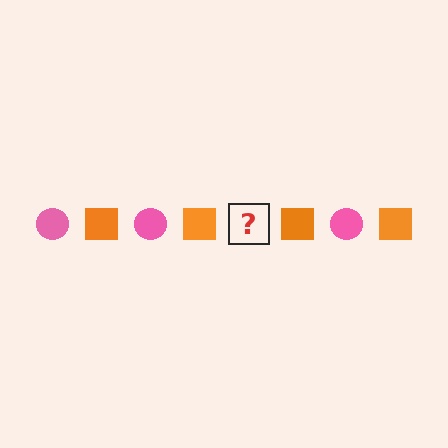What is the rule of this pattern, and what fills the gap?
The rule is that the pattern alternates between pink circle and orange square. The gap should be filled with a pink circle.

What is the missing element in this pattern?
The missing element is a pink circle.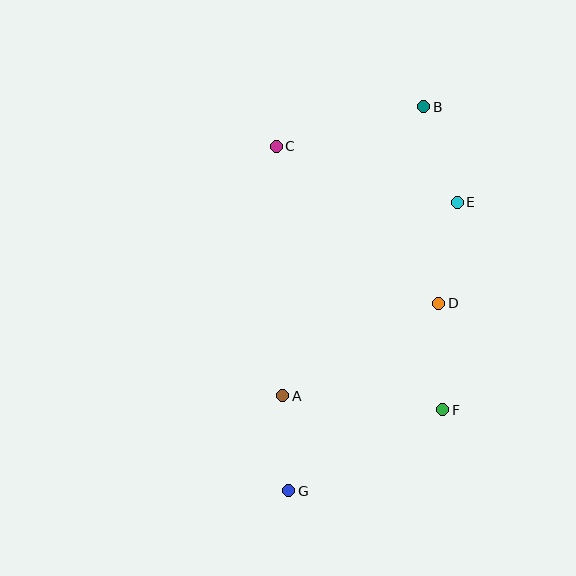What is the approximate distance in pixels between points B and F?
The distance between B and F is approximately 304 pixels.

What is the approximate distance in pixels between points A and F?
The distance between A and F is approximately 161 pixels.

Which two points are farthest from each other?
Points B and G are farthest from each other.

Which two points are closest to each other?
Points A and G are closest to each other.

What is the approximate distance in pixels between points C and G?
The distance between C and G is approximately 345 pixels.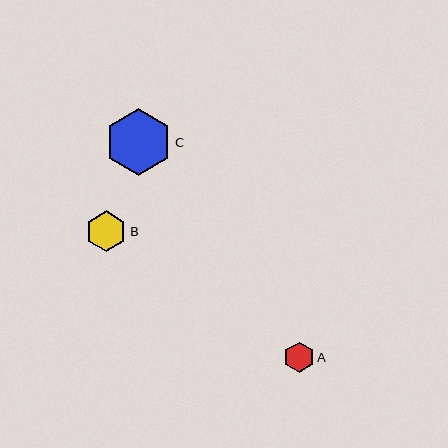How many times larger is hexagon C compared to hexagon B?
Hexagon C is approximately 1.7 times the size of hexagon B.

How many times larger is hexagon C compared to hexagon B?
Hexagon C is approximately 1.7 times the size of hexagon B.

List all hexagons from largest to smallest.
From largest to smallest: C, B, A.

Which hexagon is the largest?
Hexagon C is the largest with a size of approximately 68 pixels.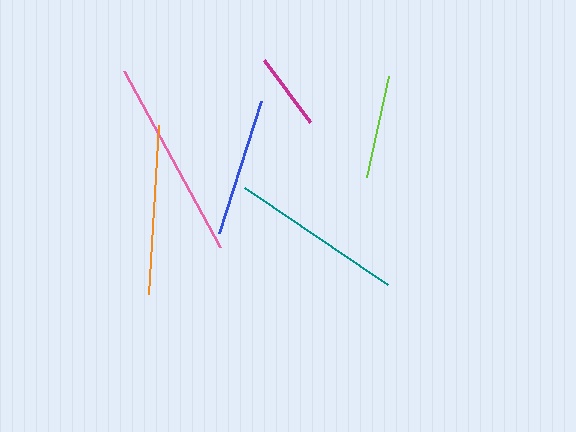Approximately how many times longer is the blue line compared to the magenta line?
The blue line is approximately 1.8 times the length of the magenta line.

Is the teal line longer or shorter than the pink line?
The pink line is longer than the teal line.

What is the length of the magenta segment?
The magenta segment is approximately 77 pixels long.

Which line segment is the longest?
The pink line is the longest at approximately 201 pixels.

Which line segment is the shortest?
The magenta line is the shortest at approximately 77 pixels.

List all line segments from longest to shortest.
From longest to shortest: pink, teal, orange, blue, lime, magenta.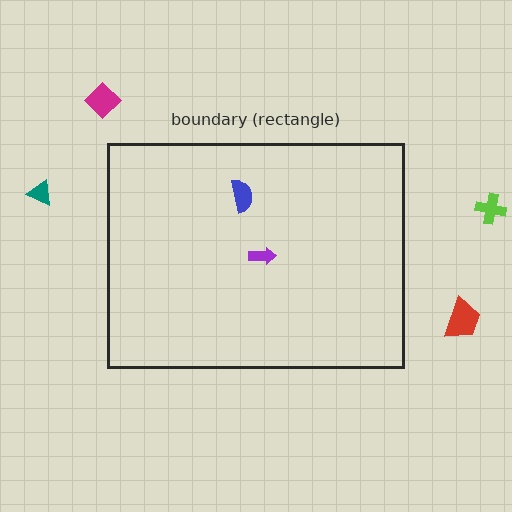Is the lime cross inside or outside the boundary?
Outside.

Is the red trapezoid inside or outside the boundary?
Outside.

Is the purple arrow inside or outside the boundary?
Inside.